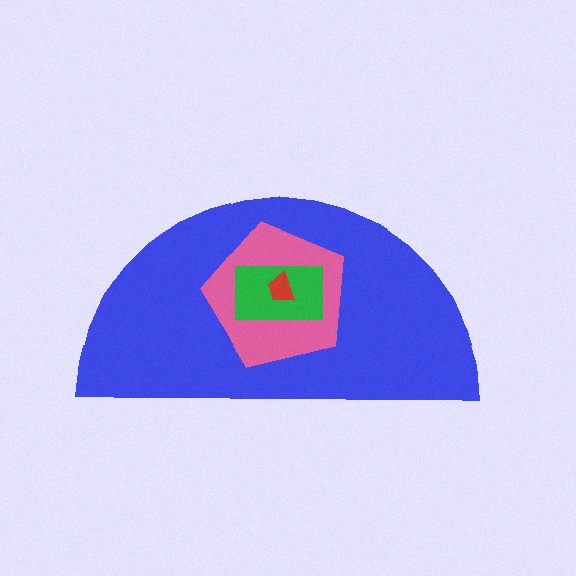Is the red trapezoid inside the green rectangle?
Yes.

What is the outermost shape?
The blue semicircle.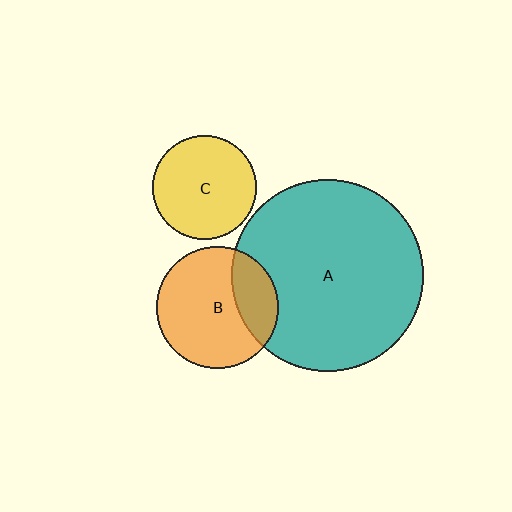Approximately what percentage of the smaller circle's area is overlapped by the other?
Approximately 25%.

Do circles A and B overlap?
Yes.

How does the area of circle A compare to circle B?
Approximately 2.5 times.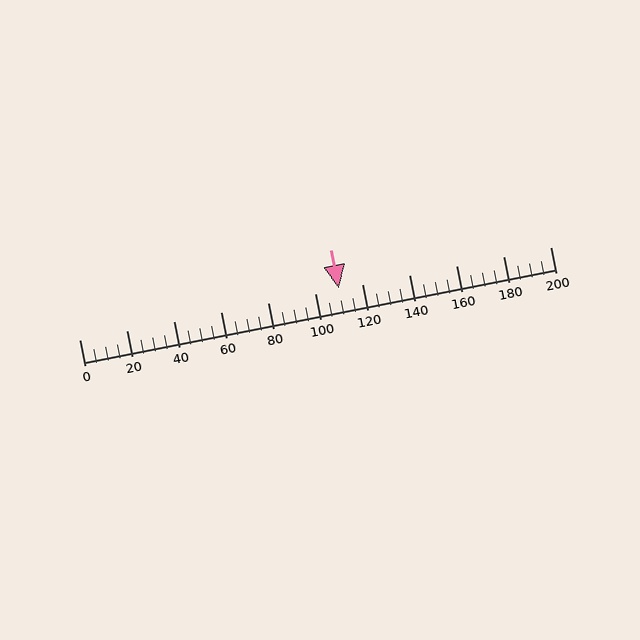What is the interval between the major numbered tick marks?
The major tick marks are spaced 20 units apart.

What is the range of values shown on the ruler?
The ruler shows values from 0 to 200.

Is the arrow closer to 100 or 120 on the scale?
The arrow is closer to 120.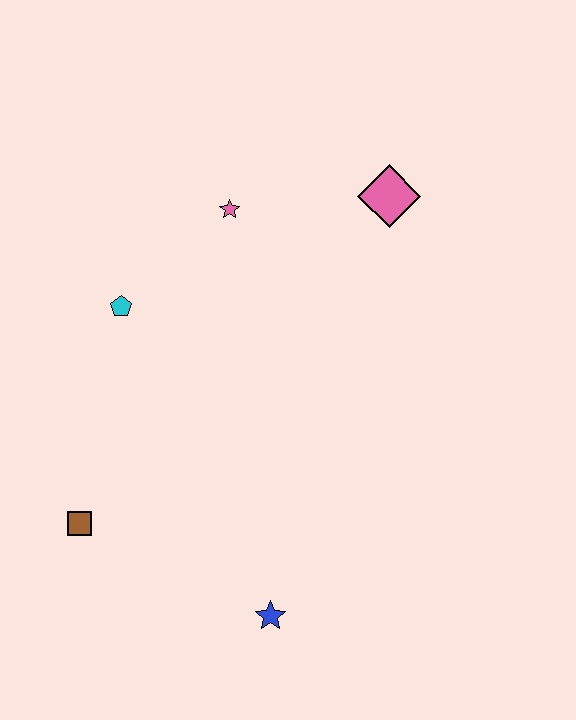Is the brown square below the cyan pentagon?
Yes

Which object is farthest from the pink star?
The blue star is farthest from the pink star.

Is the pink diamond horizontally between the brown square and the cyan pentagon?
No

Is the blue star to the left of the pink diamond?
Yes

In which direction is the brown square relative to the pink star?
The brown square is below the pink star.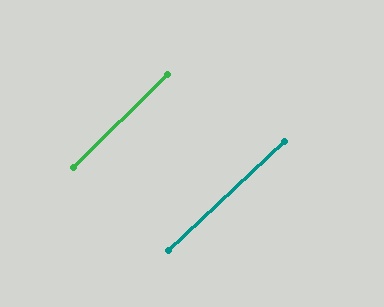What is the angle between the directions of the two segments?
Approximately 2 degrees.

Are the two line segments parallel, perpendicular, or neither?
Parallel — their directions differ by only 1.6°.